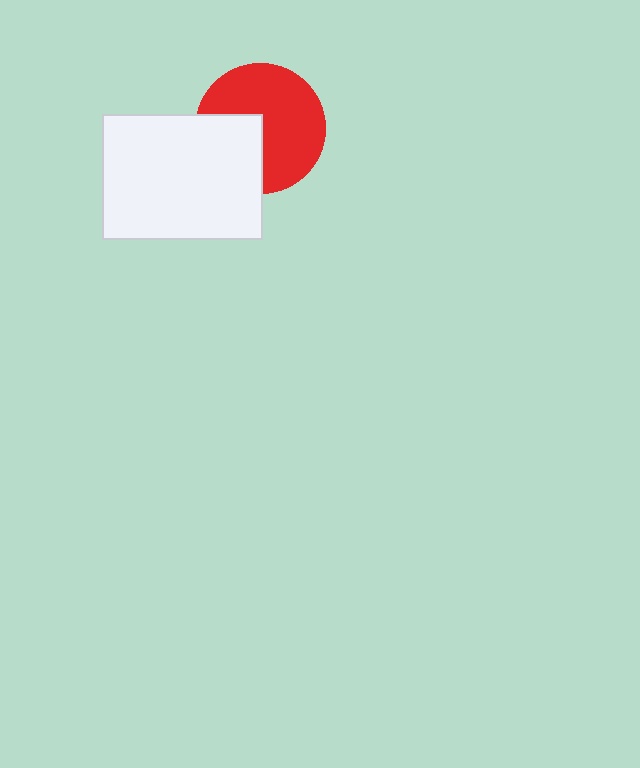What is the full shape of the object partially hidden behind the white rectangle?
The partially hidden object is a red circle.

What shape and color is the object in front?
The object in front is a white rectangle.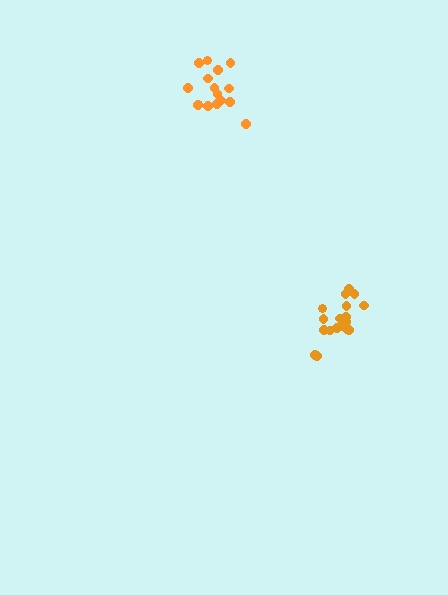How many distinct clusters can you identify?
There are 2 distinct clusters.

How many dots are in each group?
Group 1: 19 dots, Group 2: 16 dots (35 total).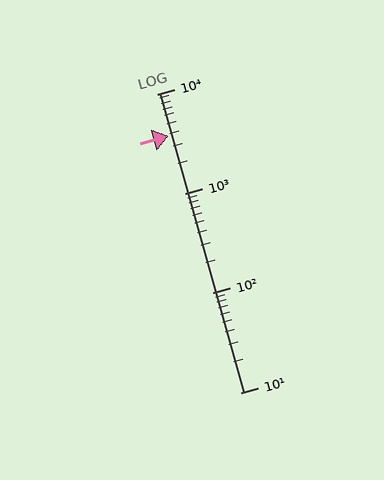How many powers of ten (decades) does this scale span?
The scale spans 3 decades, from 10 to 10000.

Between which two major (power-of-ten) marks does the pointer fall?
The pointer is between 1000 and 10000.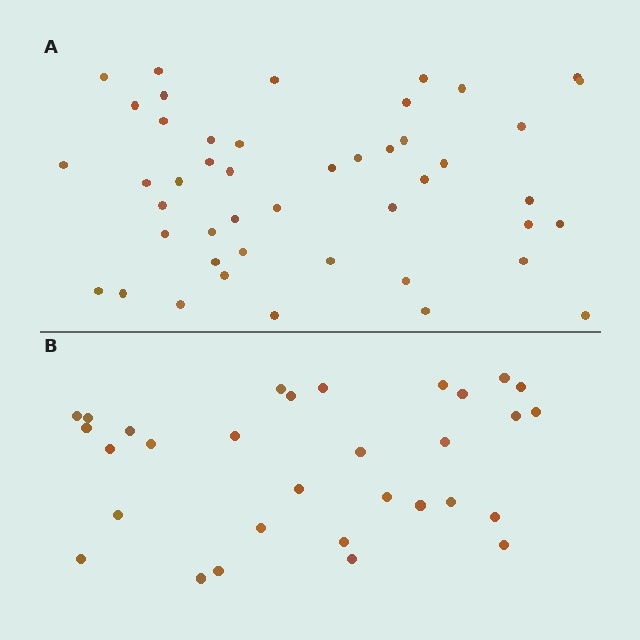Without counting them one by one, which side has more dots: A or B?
Region A (the top region) has more dots.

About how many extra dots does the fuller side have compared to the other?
Region A has approximately 15 more dots than region B.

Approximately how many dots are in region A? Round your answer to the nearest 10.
About 50 dots. (The exact count is 46, which rounds to 50.)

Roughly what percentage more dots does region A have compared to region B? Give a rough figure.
About 50% more.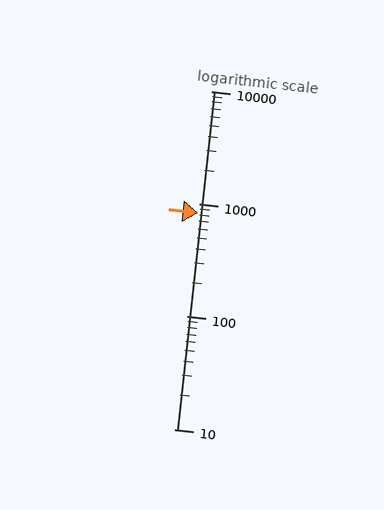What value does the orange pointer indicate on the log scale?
The pointer indicates approximately 830.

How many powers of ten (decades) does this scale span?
The scale spans 3 decades, from 10 to 10000.